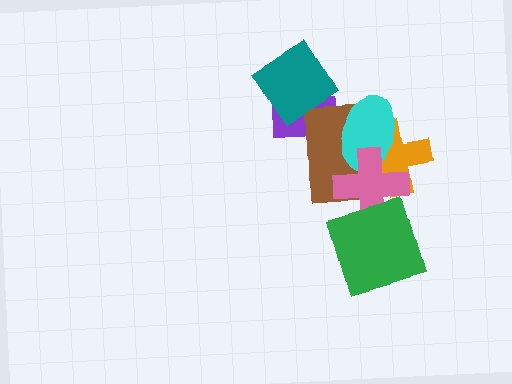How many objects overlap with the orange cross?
3 objects overlap with the orange cross.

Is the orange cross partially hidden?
Yes, it is partially covered by another shape.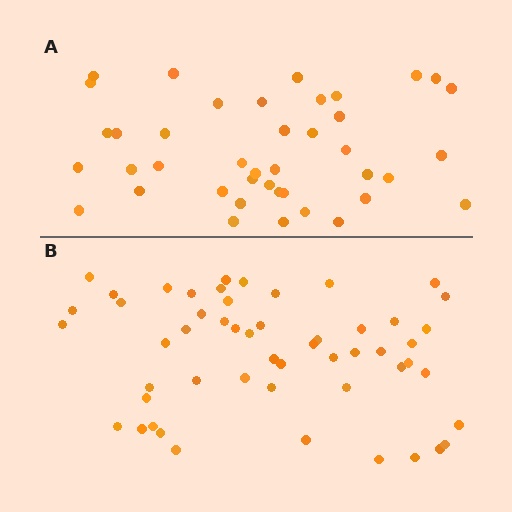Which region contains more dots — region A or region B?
Region B (the bottom region) has more dots.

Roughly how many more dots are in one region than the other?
Region B has roughly 12 or so more dots than region A.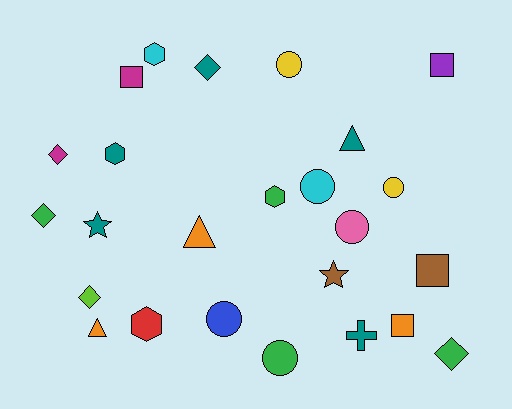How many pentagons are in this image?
There are no pentagons.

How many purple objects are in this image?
There is 1 purple object.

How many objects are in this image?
There are 25 objects.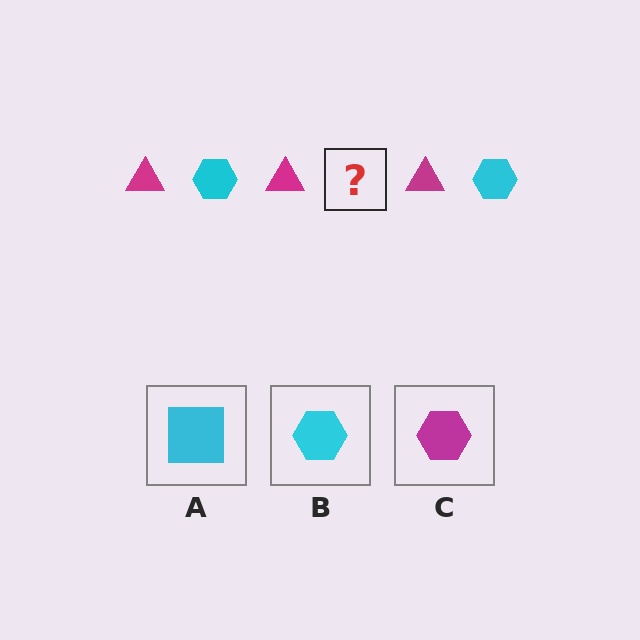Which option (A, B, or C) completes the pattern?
B.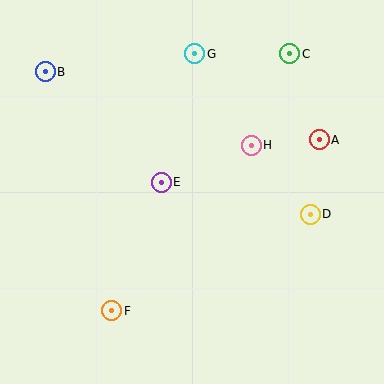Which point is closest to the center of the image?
Point E at (161, 182) is closest to the center.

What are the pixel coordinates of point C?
Point C is at (290, 54).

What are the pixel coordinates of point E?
Point E is at (161, 182).